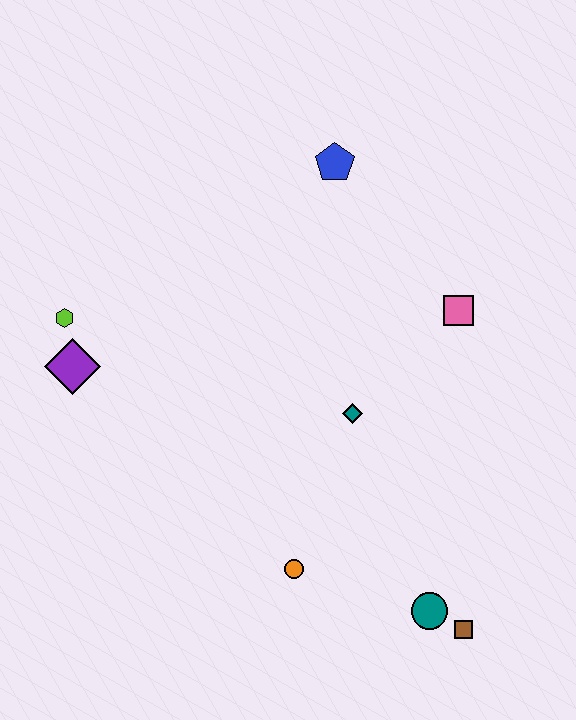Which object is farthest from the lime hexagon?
The brown square is farthest from the lime hexagon.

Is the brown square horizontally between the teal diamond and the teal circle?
No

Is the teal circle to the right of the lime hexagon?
Yes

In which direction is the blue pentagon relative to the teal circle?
The blue pentagon is above the teal circle.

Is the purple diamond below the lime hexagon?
Yes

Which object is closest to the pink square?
The teal diamond is closest to the pink square.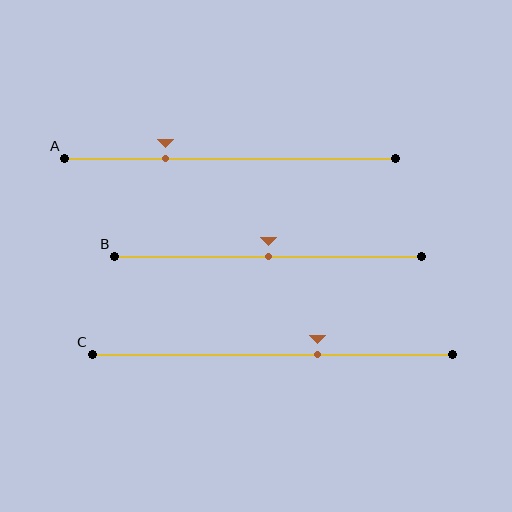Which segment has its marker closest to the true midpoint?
Segment B has its marker closest to the true midpoint.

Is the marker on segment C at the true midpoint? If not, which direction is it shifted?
No, the marker on segment C is shifted to the right by about 12% of the segment length.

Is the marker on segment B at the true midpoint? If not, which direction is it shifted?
Yes, the marker on segment B is at the true midpoint.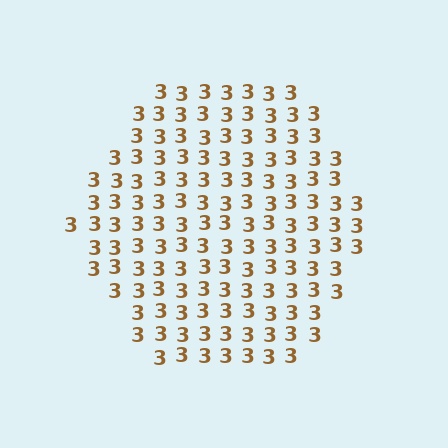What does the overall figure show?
The overall figure shows a hexagon.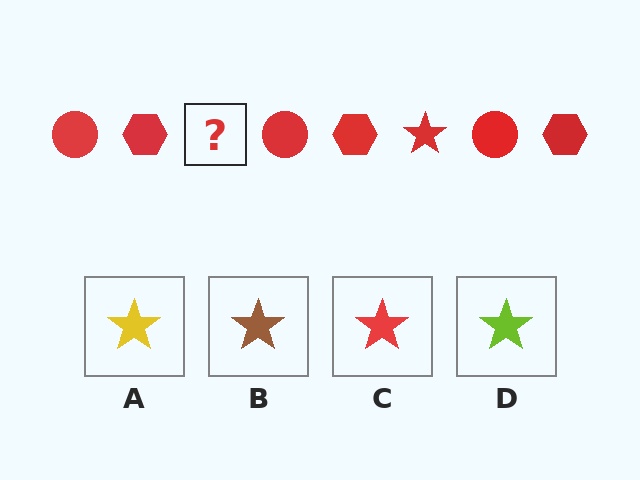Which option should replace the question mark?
Option C.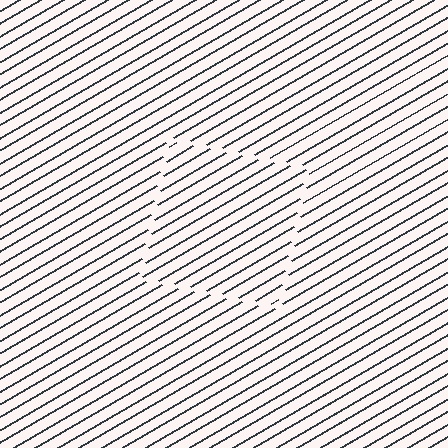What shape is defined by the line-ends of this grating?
An illusory square. The interior of the shape contains the same grating, shifted by half a period — the contour is defined by the phase discontinuity where line-ends from the inner and outer gratings abut.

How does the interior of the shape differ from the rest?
The interior of the shape contains the same grating, shifted by half a period — the contour is defined by the phase discontinuity where line-ends from the inner and outer gratings abut.